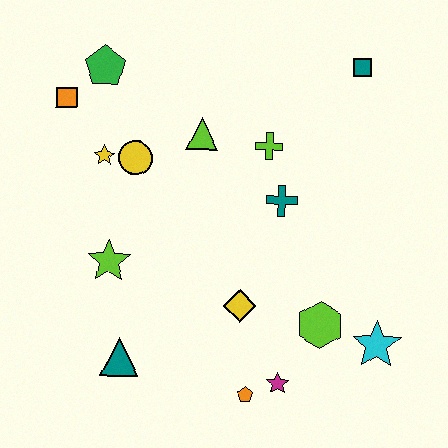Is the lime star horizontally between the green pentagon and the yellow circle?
Yes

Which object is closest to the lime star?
The teal triangle is closest to the lime star.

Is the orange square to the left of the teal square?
Yes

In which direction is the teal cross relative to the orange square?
The teal cross is to the right of the orange square.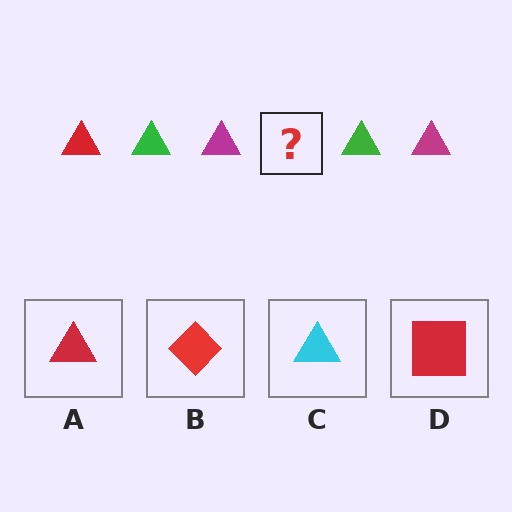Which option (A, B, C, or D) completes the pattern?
A.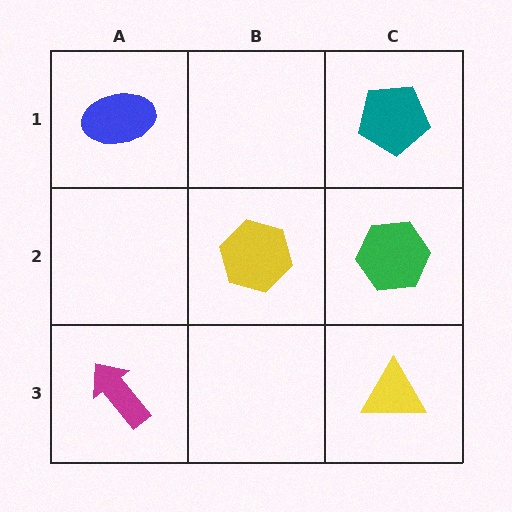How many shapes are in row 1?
2 shapes.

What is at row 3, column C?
A yellow triangle.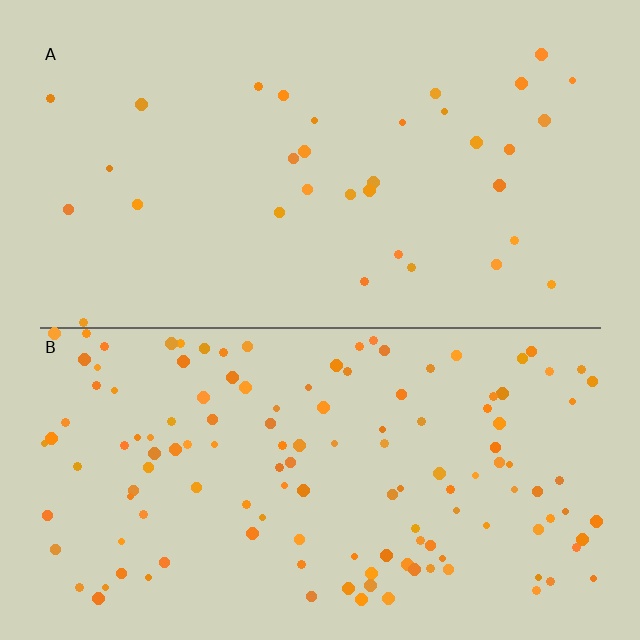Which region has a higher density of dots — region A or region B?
B (the bottom).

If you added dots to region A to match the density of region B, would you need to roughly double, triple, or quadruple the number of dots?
Approximately quadruple.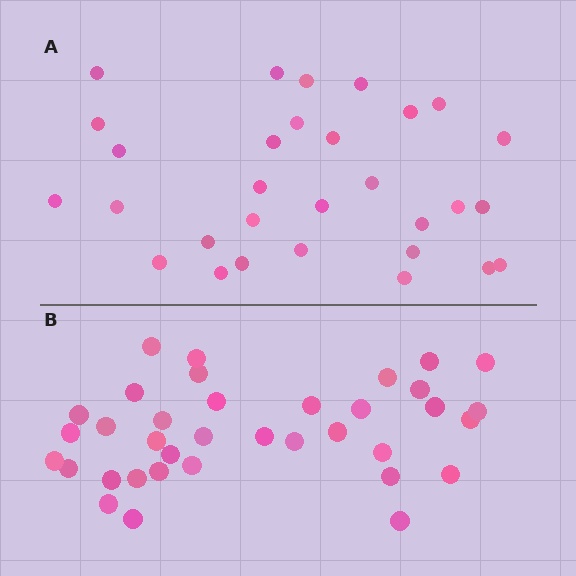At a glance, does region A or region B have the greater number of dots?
Region B (the bottom region) has more dots.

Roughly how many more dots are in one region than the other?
Region B has about 6 more dots than region A.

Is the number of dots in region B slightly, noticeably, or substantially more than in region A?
Region B has only slightly more — the two regions are fairly close. The ratio is roughly 1.2 to 1.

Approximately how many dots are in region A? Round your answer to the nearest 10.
About 30 dots.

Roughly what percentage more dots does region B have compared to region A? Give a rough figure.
About 20% more.